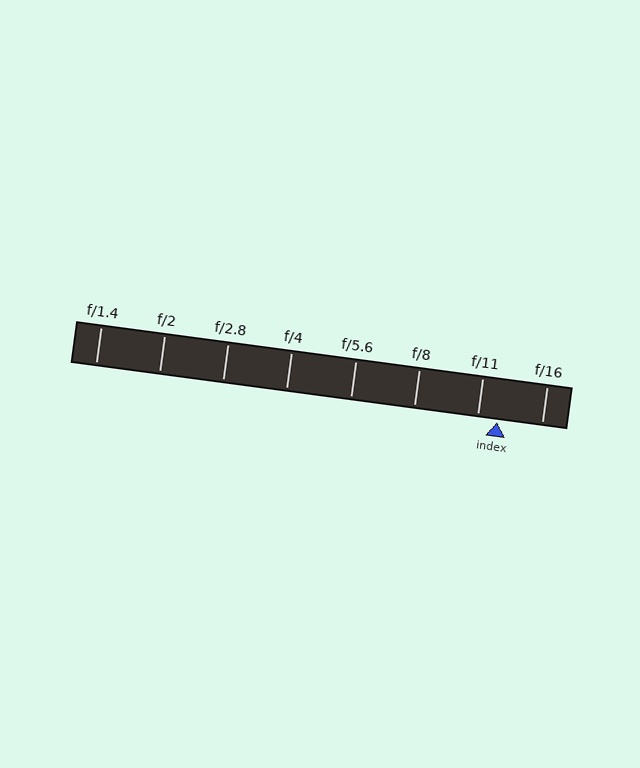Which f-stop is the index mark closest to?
The index mark is closest to f/11.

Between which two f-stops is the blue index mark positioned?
The index mark is between f/11 and f/16.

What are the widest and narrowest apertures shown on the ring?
The widest aperture shown is f/1.4 and the narrowest is f/16.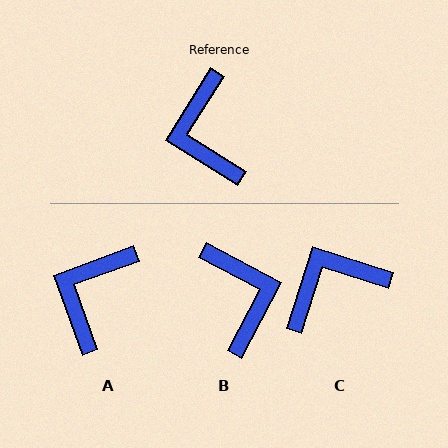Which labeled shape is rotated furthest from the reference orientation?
B, about 176 degrees away.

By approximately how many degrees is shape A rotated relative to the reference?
Approximately 38 degrees clockwise.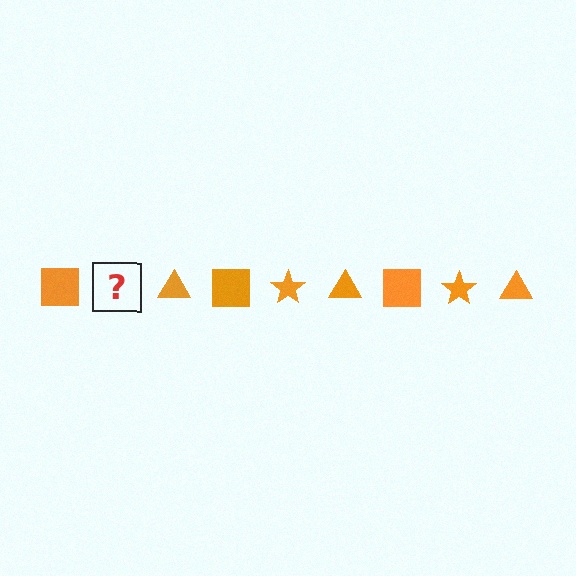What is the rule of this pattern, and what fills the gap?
The rule is that the pattern cycles through square, star, triangle shapes in orange. The gap should be filled with an orange star.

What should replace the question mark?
The question mark should be replaced with an orange star.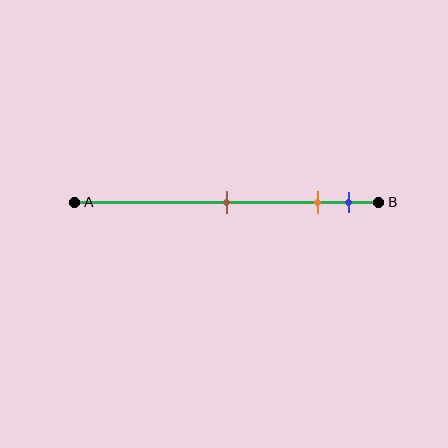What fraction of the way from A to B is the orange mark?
The orange mark is approximately 80% (0.8) of the way from A to B.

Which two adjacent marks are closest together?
The orange and blue marks are the closest adjacent pair.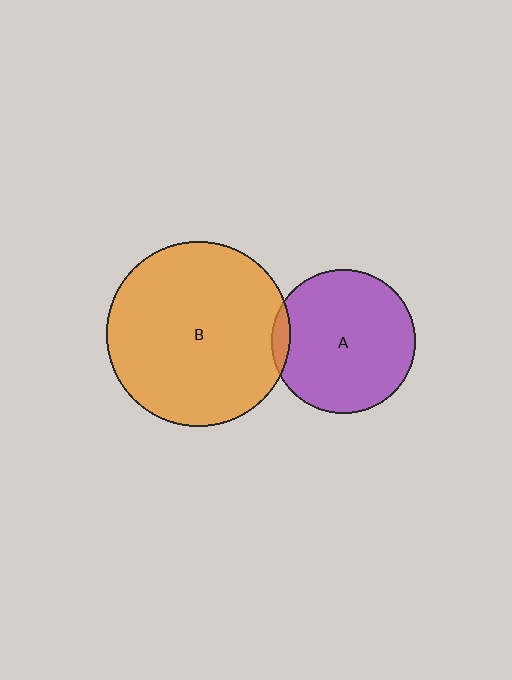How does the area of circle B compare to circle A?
Approximately 1.6 times.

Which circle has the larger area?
Circle B (orange).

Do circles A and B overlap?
Yes.